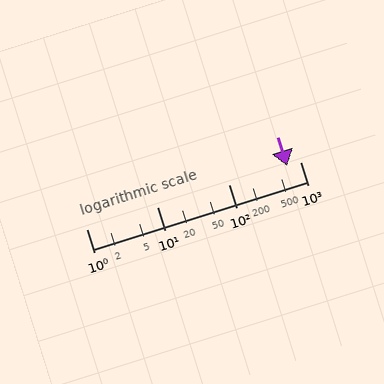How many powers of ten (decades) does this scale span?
The scale spans 3 decades, from 1 to 1000.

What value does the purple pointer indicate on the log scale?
The pointer indicates approximately 660.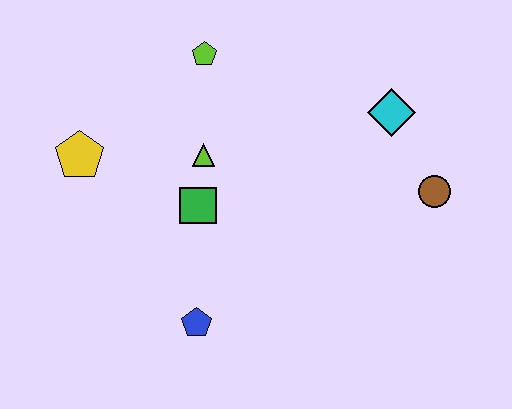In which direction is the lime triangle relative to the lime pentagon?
The lime triangle is below the lime pentagon.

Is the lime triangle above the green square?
Yes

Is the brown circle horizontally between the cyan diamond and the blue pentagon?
No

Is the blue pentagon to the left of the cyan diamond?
Yes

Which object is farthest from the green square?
The brown circle is farthest from the green square.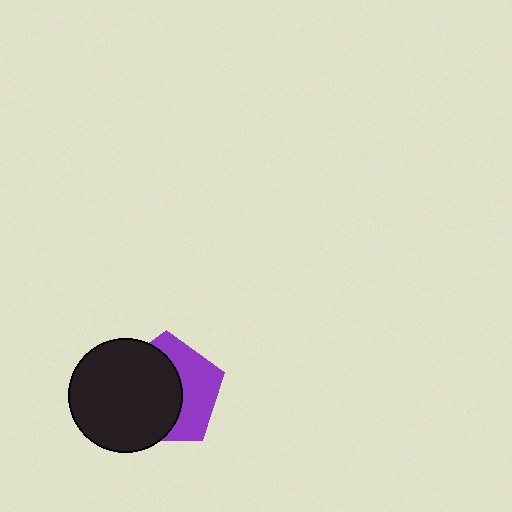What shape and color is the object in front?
The object in front is a black circle.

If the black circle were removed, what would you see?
You would see the complete purple pentagon.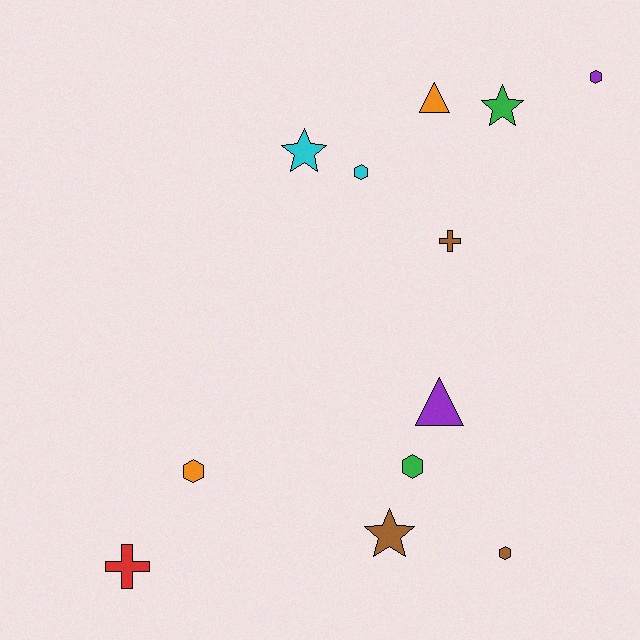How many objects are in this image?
There are 12 objects.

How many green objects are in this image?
There are 2 green objects.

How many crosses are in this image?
There are 2 crosses.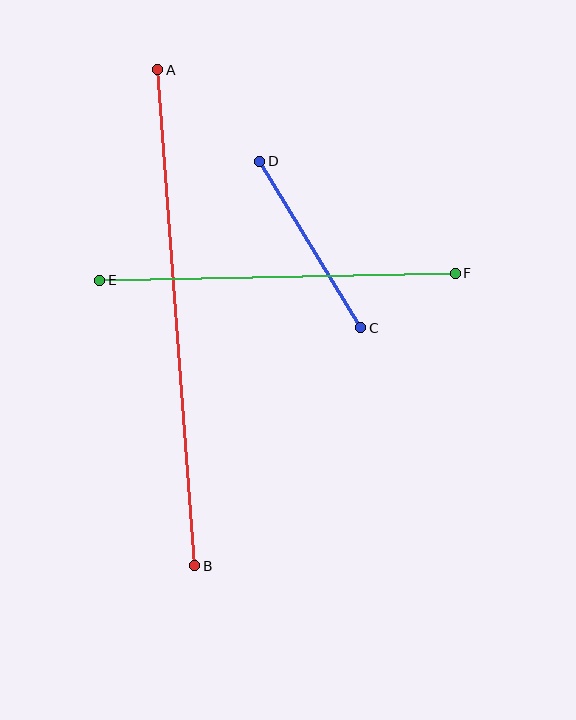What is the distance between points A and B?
The distance is approximately 498 pixels.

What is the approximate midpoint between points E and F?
The midpoint is at approximately (277, 277) pixels.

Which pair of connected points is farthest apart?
Points A and B are farthest apart.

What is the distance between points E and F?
The distance is approximately 355 pixels.